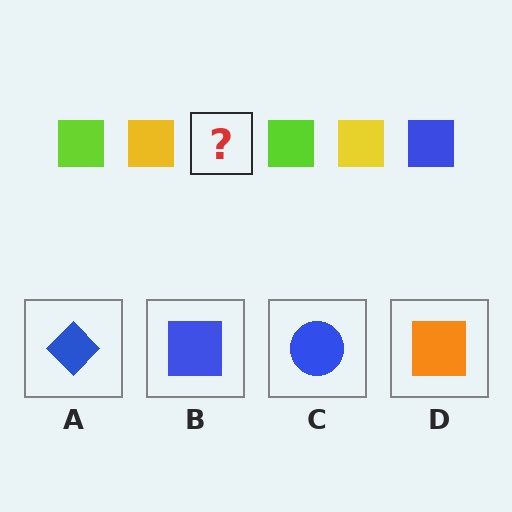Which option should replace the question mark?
Option B.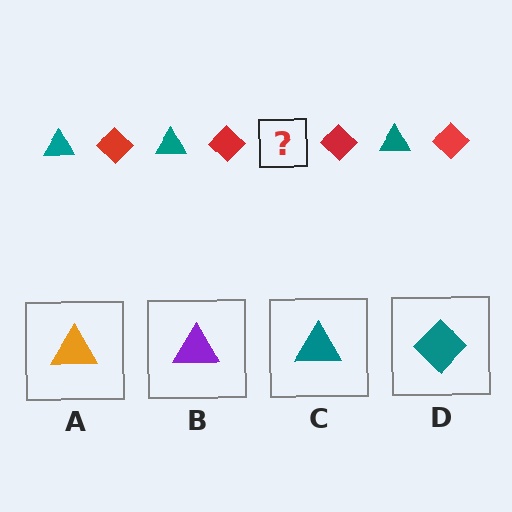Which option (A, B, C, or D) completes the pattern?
C.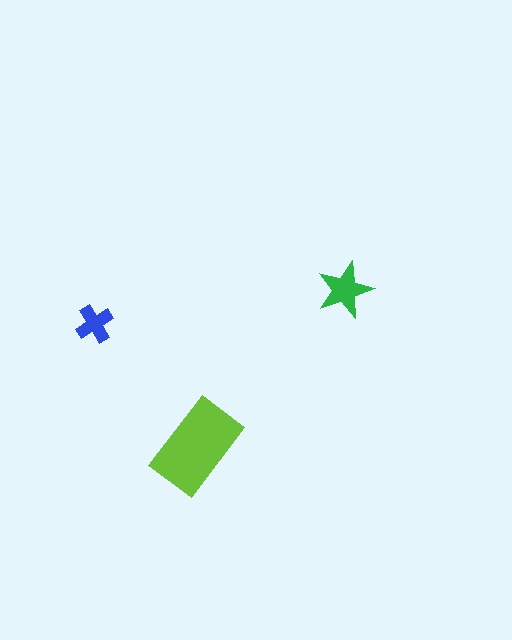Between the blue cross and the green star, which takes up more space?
The green star.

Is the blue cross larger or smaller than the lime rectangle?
Smaller.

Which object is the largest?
The lime rectangle.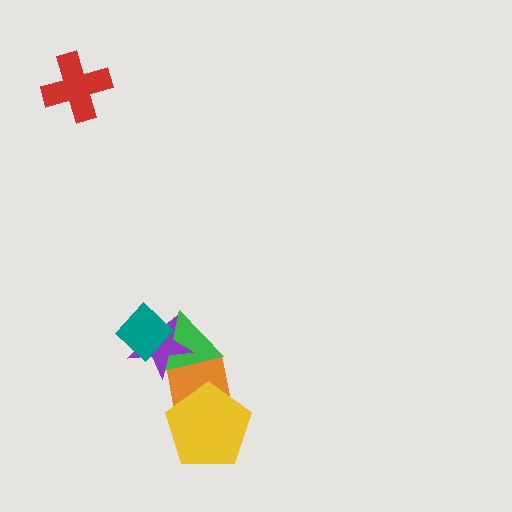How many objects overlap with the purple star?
2 objects overlap with the purple star.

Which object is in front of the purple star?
The teal diamond is in front of the purple star.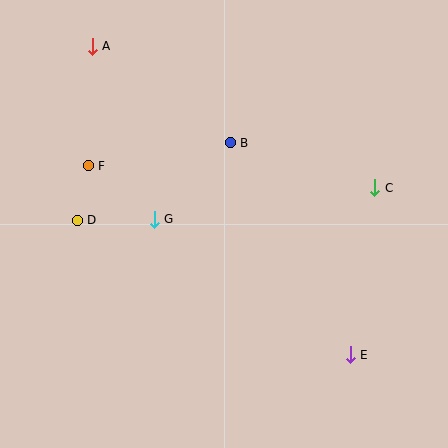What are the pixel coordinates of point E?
Point E is at (350, 355).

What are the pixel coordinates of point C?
Point C is at (375, 188).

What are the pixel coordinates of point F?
Point F is at (88, 166).